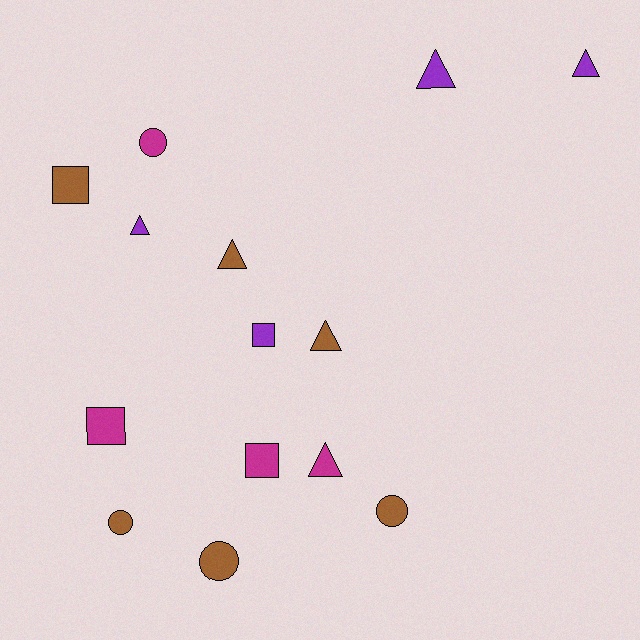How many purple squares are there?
There is 1 purple square.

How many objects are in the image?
There are 14 objects.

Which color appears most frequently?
Brown, with 6 objects.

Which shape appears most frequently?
Triangle, with 6 objects.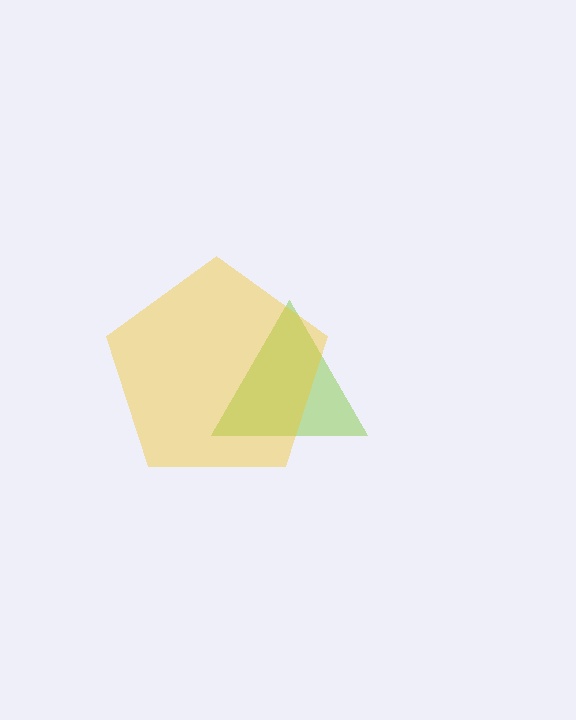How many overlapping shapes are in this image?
There are 2 overlapping shapes in the image.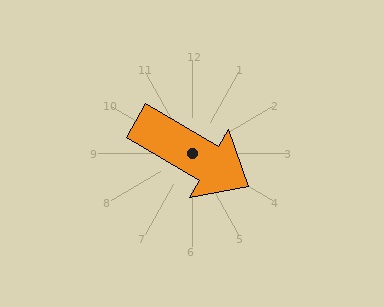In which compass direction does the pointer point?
Southeast.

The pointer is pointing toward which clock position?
Roughly 4 o'clock.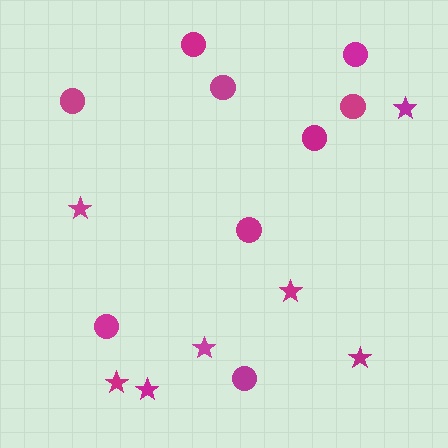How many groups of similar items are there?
There are 2 groups: one group of stars (7) and one group of circles (9).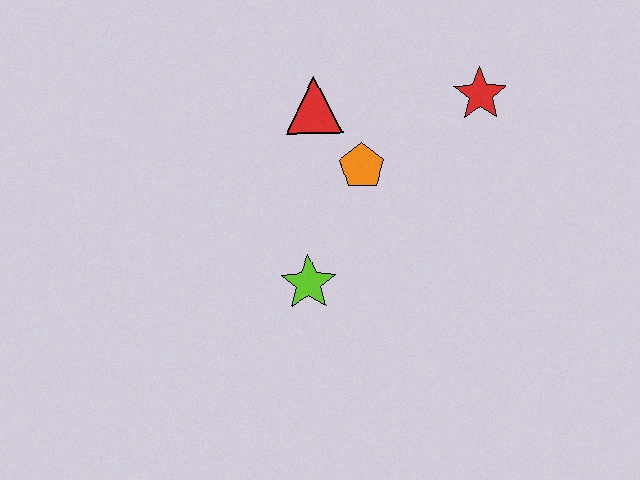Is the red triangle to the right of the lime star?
Yes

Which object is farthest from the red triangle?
The lime star is farthest from the red triangle.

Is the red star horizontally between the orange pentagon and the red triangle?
No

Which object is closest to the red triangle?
The orange pentagon is closest to the red triangle.